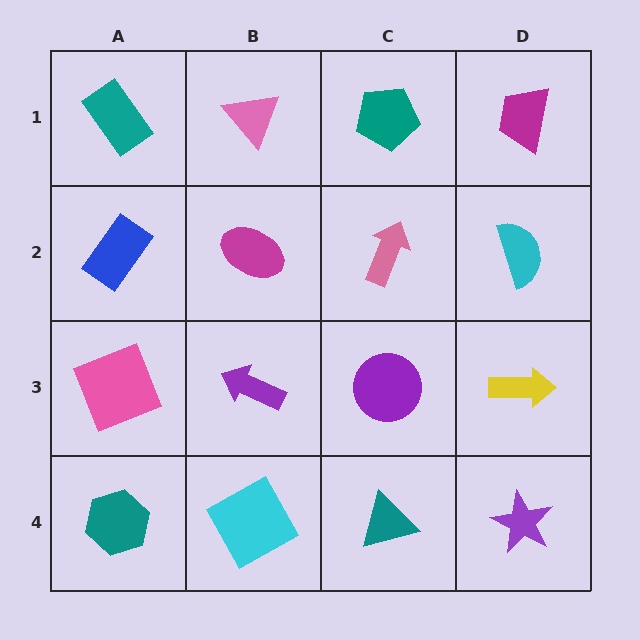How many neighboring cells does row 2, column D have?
3.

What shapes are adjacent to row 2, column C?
A teal pentagon (row 1, column C), a purple circle (row 3, column C), a magenta ellipse (row 2, column B), a cyan semicircle (row 2, column D).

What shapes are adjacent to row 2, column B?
A pink triangle (row 1, column B), a purple arrow (row 3, column B), a blue rectangle (row 2, column A), a pink arrow (row 2, column C).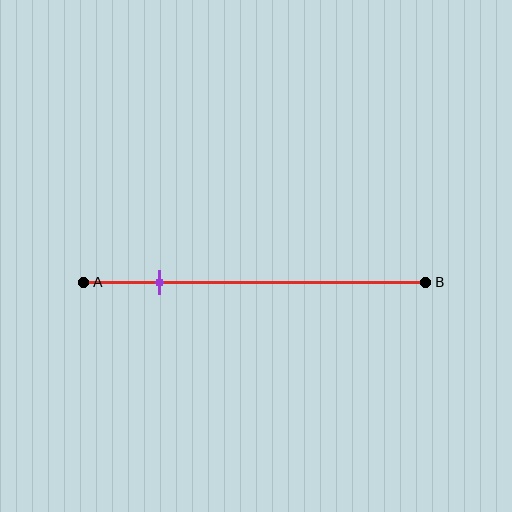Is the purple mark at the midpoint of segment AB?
No, the mark is at about 20% from A, not at the 50% midpoint.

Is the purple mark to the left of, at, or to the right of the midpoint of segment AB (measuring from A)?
The purple mark is to the left of the midpoint of segment AB.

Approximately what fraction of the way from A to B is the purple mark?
The purple mark is approximately 20% of the way from A to B.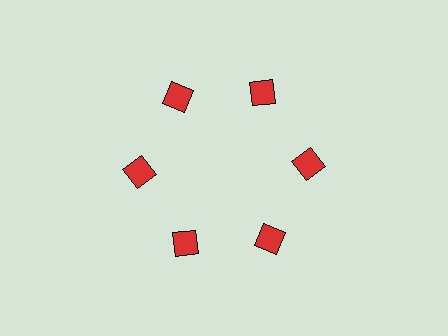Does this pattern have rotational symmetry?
Yes, this pattern has 6-fold rotational symmetry. It looks the same after rotating 60 degrees around the center.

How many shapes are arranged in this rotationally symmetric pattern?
There are 6 shapes, arranged in 6 groups of 1.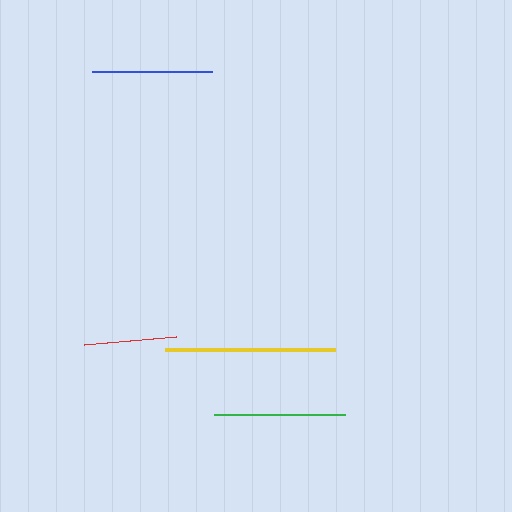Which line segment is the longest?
The yellow line is the longest at approximately 170 pixels.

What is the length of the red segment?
The red segment is approximately 93 pixels long.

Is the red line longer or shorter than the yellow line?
The yellow line is longer than the red line.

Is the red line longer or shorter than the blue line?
The blue line is longer than the red line.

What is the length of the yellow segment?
The yellow segment is approximately 170 pixels long.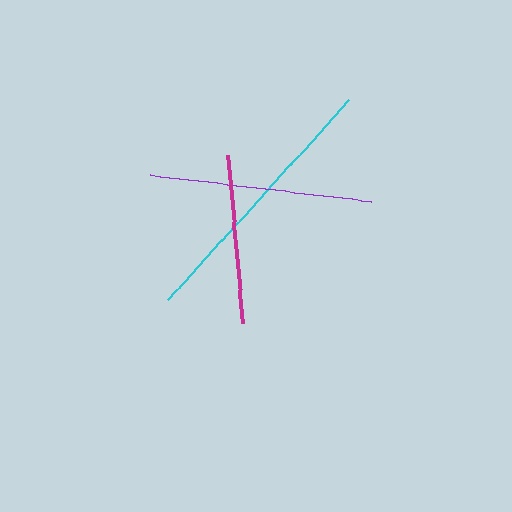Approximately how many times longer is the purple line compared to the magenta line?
The purple line is approximately 1.3 times the length of the magenta line.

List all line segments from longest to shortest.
From longest to shortest: cyan, purple, magenta.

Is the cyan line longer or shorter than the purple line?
The cyan line is longer than the purple line.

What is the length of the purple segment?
The purple segment is approximately 222 pixels long.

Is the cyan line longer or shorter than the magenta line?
The cyan line is longer than the magenta line.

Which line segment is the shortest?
The magenta line is the shortest at approximately 169 pixels.